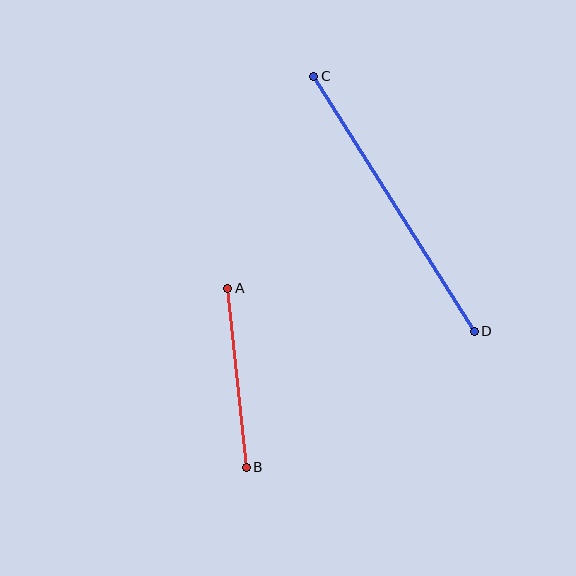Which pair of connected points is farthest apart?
Points C and D are farthest apart.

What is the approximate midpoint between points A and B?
The midpoint is at approximately (237, 378) pixels.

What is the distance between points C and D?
The distance is approximately 301 pixels.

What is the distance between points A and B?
The distance is approximately 180 pixels.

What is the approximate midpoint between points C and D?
The midpoint is at approximately (394, 204) pixels.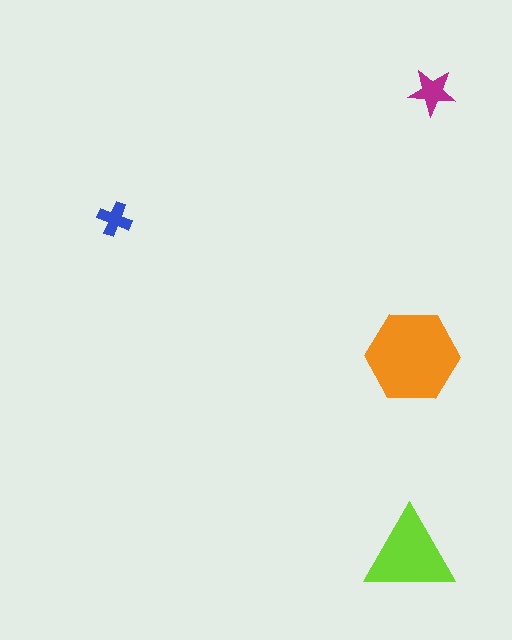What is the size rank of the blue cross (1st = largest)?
4th.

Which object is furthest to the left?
The blue cross is leftmost.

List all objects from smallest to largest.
The blue cross, the magenta star, the lime triangle, the orange hexagon.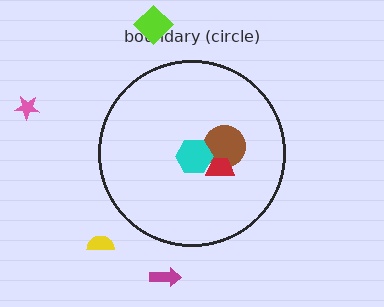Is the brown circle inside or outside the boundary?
Inside.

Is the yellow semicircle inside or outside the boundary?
Outside.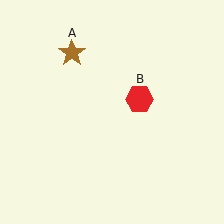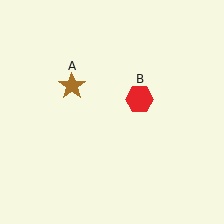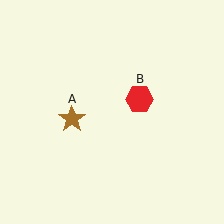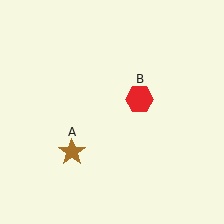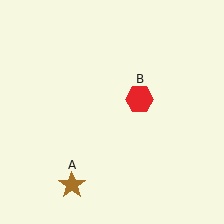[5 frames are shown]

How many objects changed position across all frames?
1 object changed position: brown star (object A).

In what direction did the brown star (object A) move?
The brown star (object A) moved down.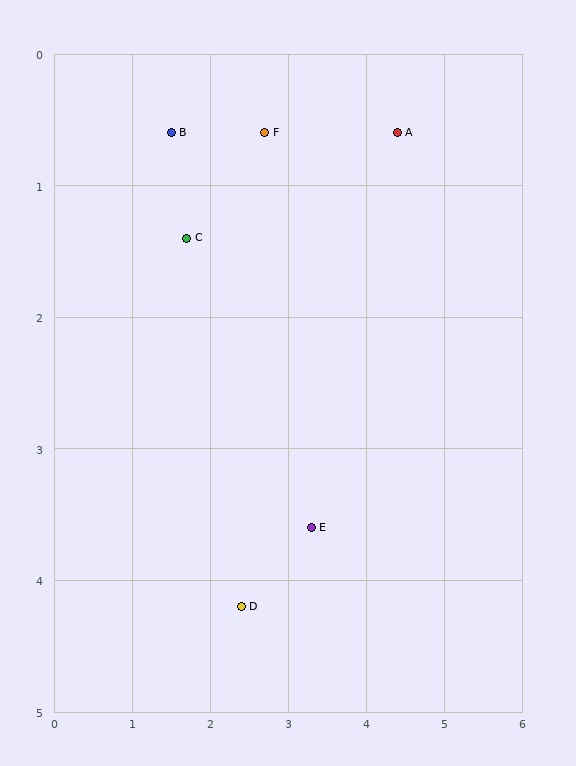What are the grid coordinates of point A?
Point A is at approximately (4.4, 0.6).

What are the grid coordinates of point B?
Point B is at approximately (1.5, 0.6).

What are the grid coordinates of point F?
Point F is at approximately (2.7, 0.6).